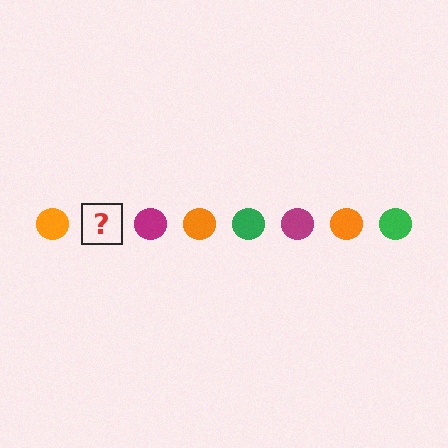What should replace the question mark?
The question mark should be replaced with a green circle.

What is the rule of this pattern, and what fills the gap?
The rule is that the pattern cycles through orange, green, magenta circles. The gap should be filled with a green circle.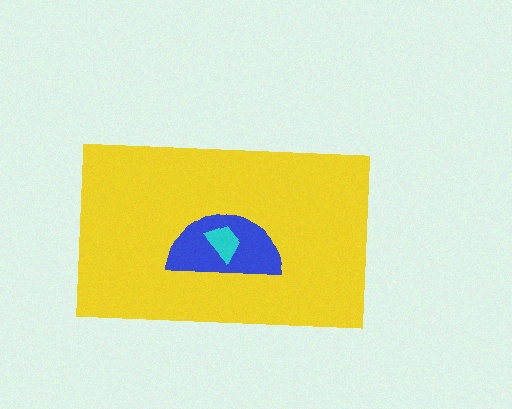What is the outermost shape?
The yellow rectangle.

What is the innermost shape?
The cyan trapezoid.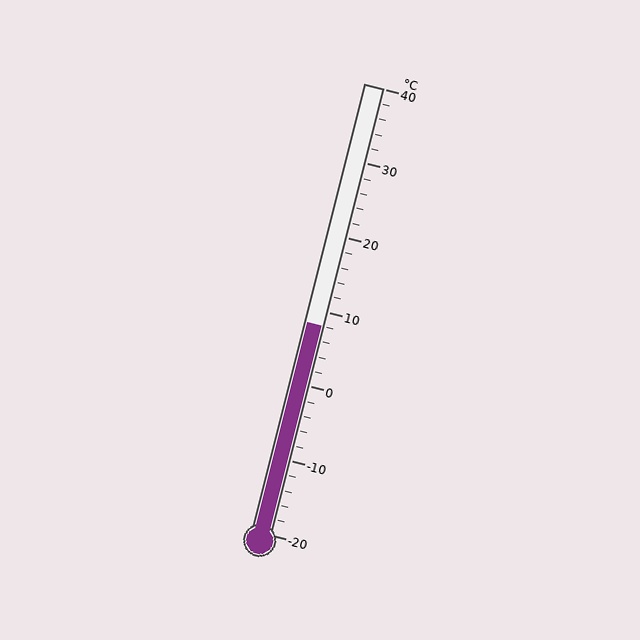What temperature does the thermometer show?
The thermometer shows approximately 8°C.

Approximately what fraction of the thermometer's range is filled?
The thermometer is filled to approximately 45% of its range.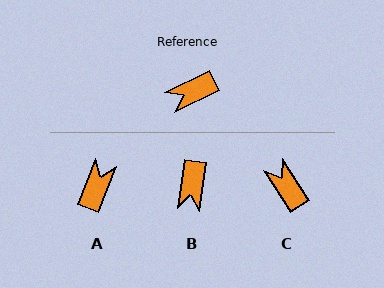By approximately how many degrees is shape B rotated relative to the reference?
Approximately 56 degrees counter-clockwise.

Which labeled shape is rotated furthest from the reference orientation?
A, about 138 degrees away.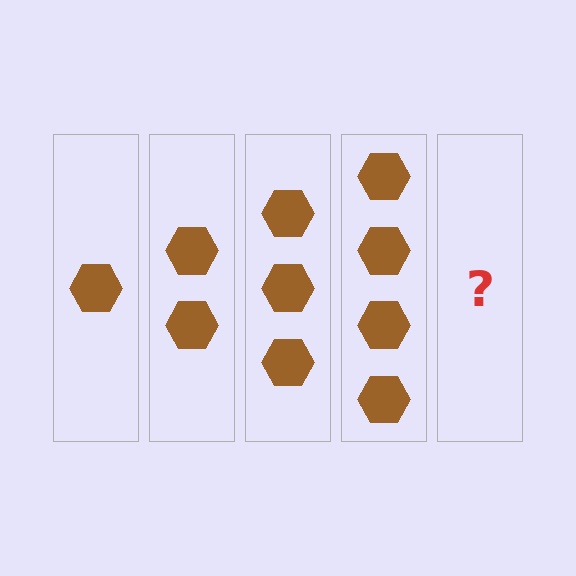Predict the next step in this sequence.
The next step is 5 hexagons.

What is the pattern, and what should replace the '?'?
The pattern is that each step adds one more hexagon. The '?' should be 5 hexagons.